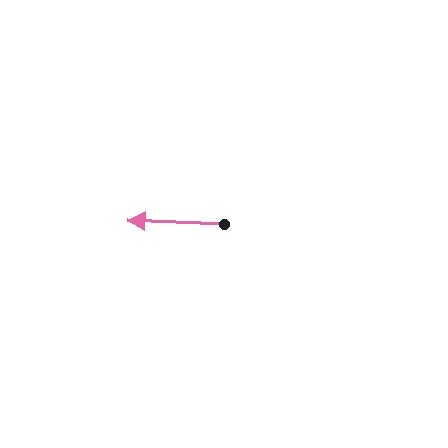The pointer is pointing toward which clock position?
Roughly 9 o'clock.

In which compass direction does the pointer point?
West.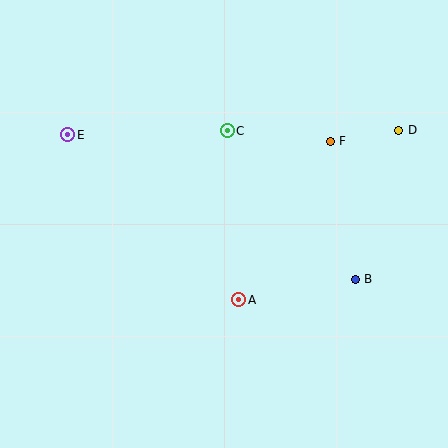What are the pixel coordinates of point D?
Point D is at (399, 130).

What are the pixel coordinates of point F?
Point F is at (330, 141).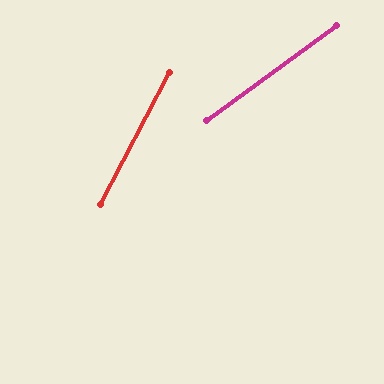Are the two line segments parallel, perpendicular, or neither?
Neither parallel nor perpendicular — they differ by about 27°.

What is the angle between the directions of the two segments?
Approximately 27 degrees.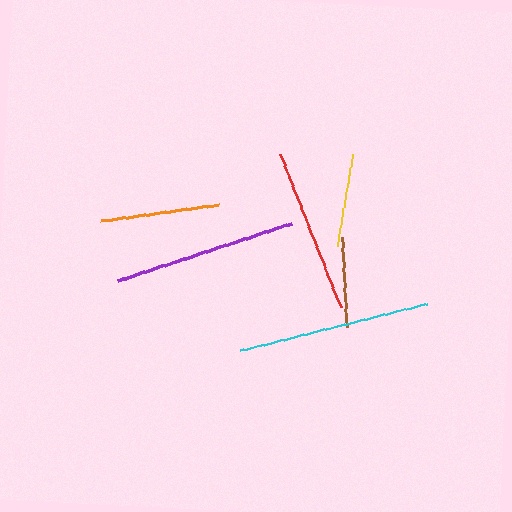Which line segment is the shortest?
The brown line is the shortest at approximately 90 pixels.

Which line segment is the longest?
The cyan line is the longest at approximately 192 pixels.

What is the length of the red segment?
The red segment is approximately 164 pixels long.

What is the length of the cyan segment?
The cyan segment is approximately 192 pixels long.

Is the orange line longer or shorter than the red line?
The red line is longer than the orange line.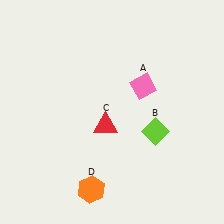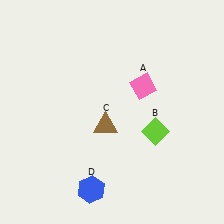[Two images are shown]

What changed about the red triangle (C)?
In Image 1, C is red. In Image 2, it changed to brown.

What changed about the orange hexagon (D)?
In Image 1, D is orange. In Image 2, it changed to blue.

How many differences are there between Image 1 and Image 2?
There are 2 differences between the two images.